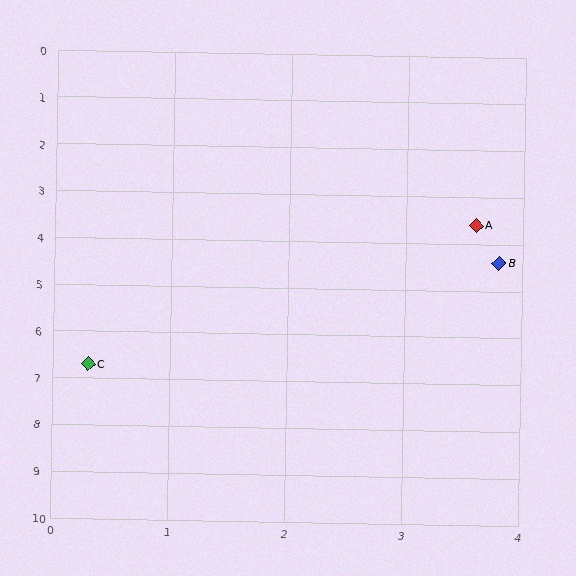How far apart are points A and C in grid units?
Points A and C are about 4.5 grid units apart.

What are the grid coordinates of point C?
Point C is at approximately (0.3, 6.7).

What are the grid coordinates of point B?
Point B is at approximately (3.8, 4.4).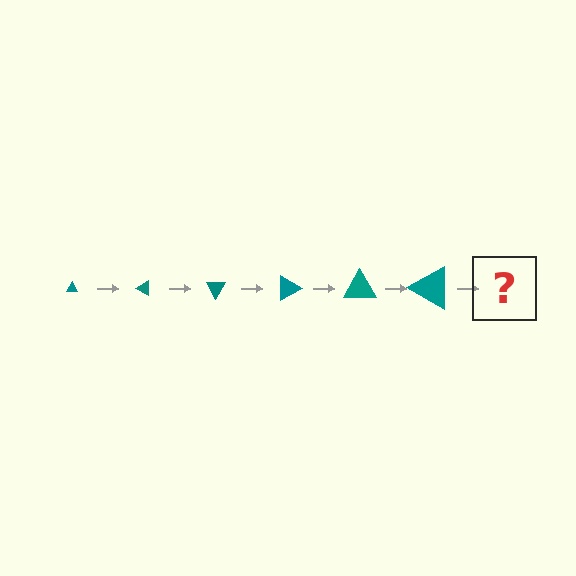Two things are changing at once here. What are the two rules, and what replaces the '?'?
The two rules are that the triangle grows larger each step and it rotates 30 degrees each step. The '?' should be a triangle, larger than the previous one and rotated 180 degrees from the start.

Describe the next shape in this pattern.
It should be a triangle, larger than the previous one and rotated 180 degrees from the start.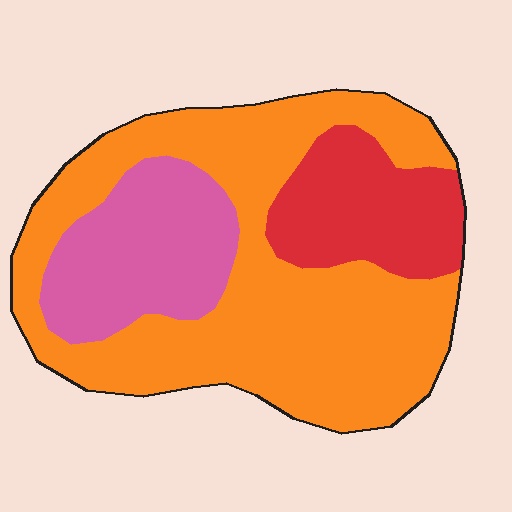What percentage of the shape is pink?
Pink covers about 20% of the shape.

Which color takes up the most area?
Orange, at roughly 60%.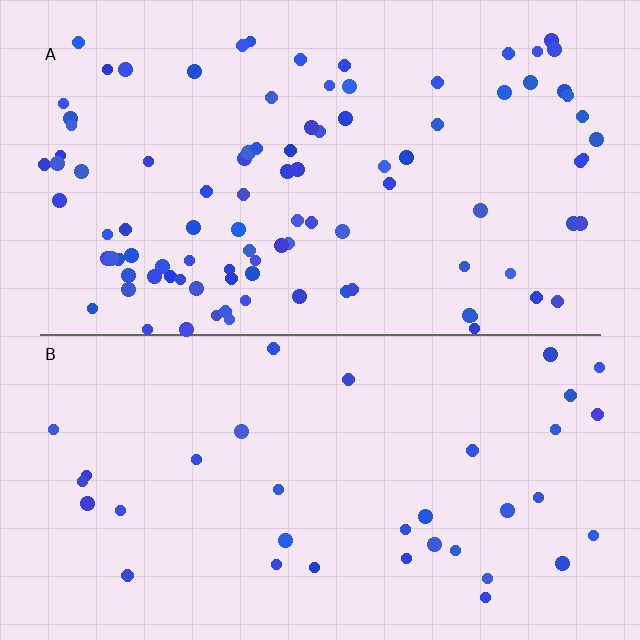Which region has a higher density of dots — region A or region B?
A (the top).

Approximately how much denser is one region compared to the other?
Approximately 2.8× — region A over region B.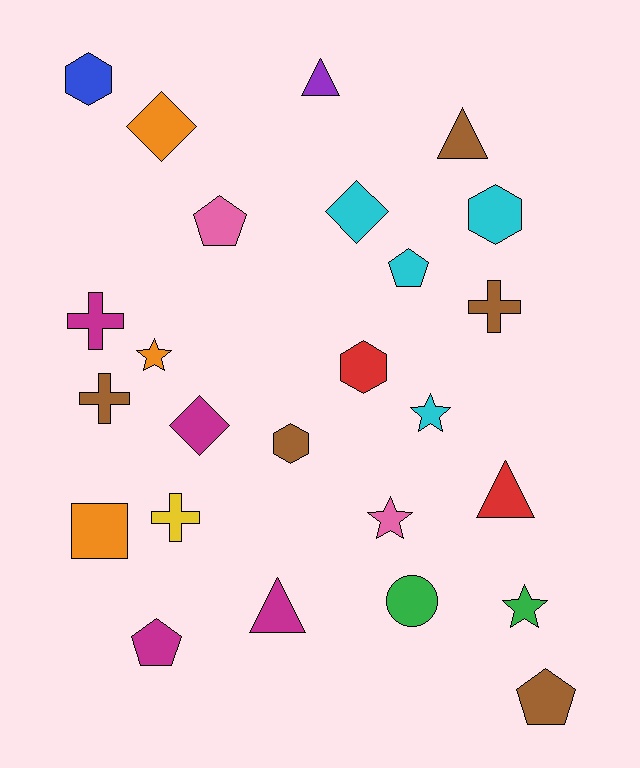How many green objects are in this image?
There are 2 green objects.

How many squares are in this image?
There is 1 square.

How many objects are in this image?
There are 25 objects.